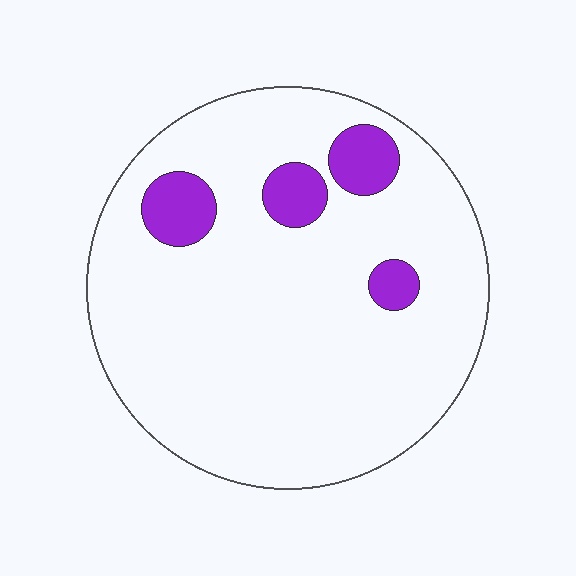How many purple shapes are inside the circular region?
4.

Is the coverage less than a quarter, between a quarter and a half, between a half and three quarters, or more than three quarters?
Less than a quarter.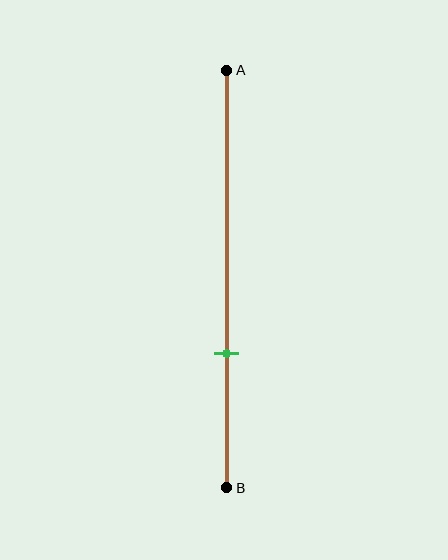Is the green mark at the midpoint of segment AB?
No, the mark is at about 70% from A, not at the 50% midpoint.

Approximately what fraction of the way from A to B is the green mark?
The green mark is approximately 70% of the way from A to B.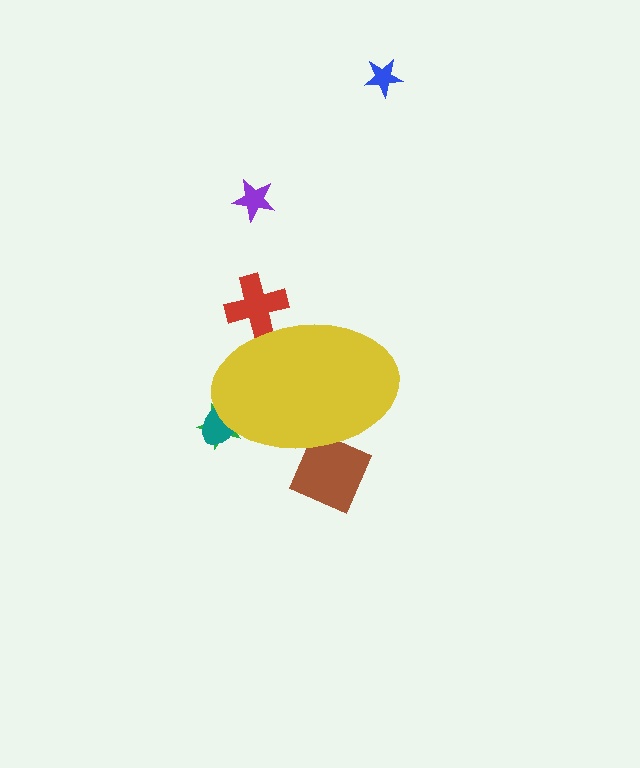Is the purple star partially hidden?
No, the purple star is fully visible.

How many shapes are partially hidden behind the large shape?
4 shapes are partially hidden.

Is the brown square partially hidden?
Yes, the brown square is partially hidden behind the yellow ellipse.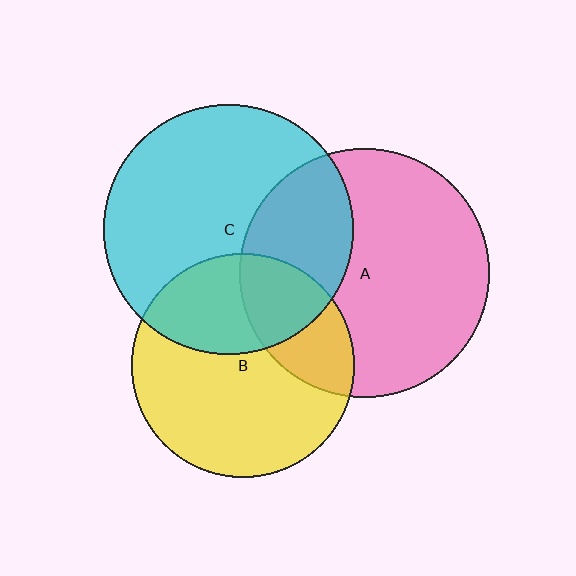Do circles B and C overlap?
Yes.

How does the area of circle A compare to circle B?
Approximately 1.2 times.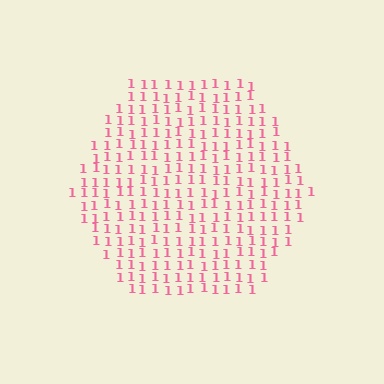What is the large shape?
The large shape is a hexagon.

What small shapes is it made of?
It is made of small digit 1's.